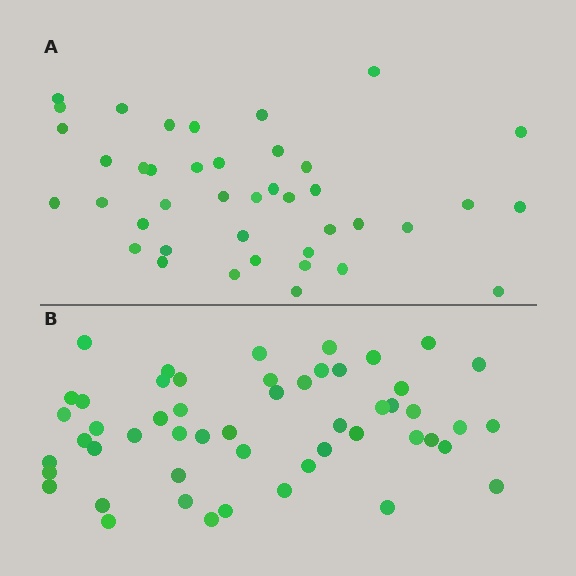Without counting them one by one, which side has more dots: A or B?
Region B (the bottom region) has more dots.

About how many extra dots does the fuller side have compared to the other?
Region B has roughly 12 or so more dots than region A.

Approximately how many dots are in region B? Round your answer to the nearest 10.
About 50 dots. (The exact count is 52, which rounds to 50.)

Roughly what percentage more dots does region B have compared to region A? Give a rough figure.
About 25% more.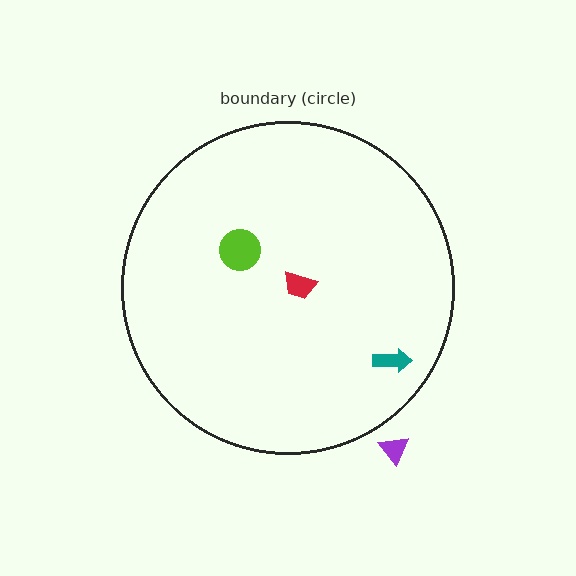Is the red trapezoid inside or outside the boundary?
Inside.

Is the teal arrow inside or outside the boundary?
Inside.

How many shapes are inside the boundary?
3 inside, 1 outside.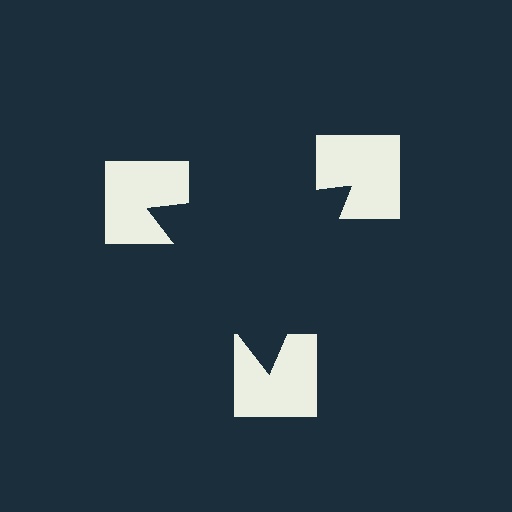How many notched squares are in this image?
There are 3 — one at each vertex of the illusory triangle.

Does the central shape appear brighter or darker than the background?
It typically appears slightly darker than the background, even though no actual brightness change is drawn.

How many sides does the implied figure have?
3 sides.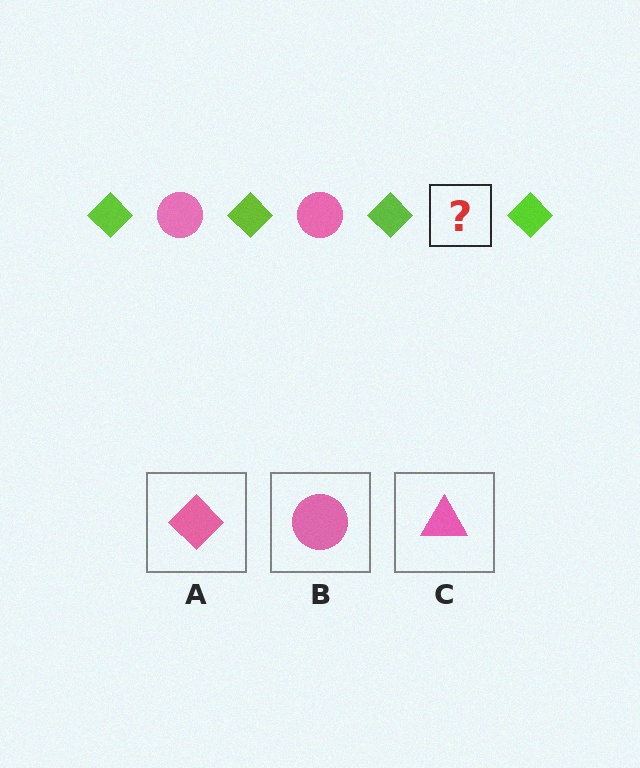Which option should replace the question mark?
Option B.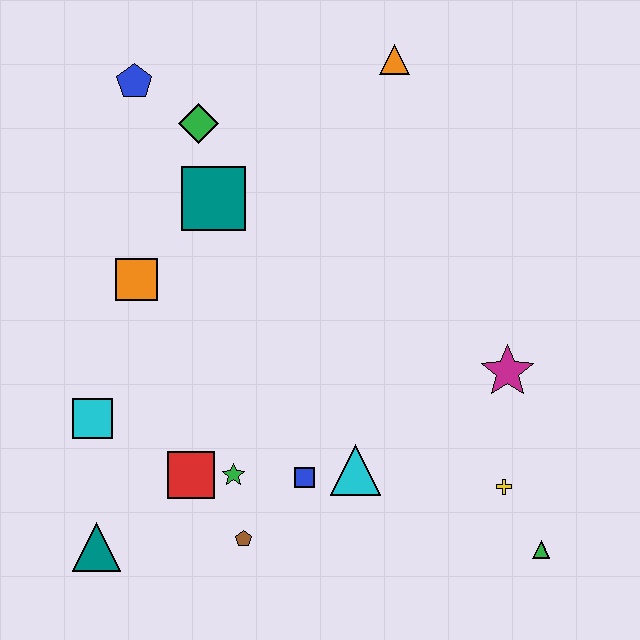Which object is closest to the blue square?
The cyan triangle is closest to the blue square.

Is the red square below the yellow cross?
No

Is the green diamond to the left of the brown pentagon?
Yes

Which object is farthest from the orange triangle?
The teal triangle is farthest from the orange triangle.